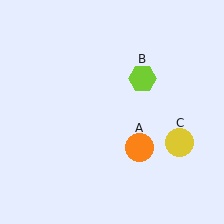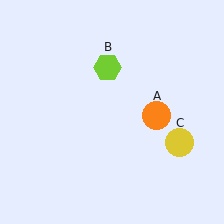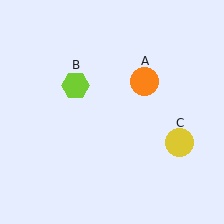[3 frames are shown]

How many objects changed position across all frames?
2 objects changed position: orange circle (object A), lime hexagon (object B).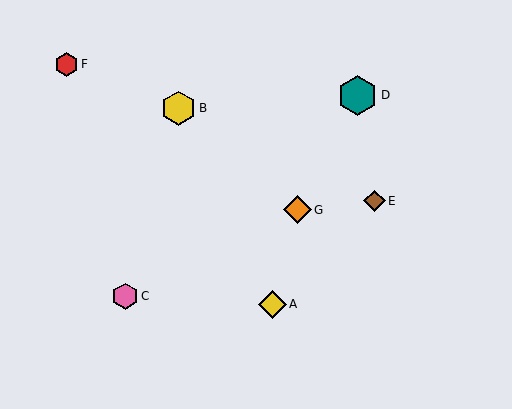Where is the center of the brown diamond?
The center of the brown diamond is at (375, 201).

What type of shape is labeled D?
Shape D is a teal hexagon.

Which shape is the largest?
The teal hexagon (labeled D) is the largest.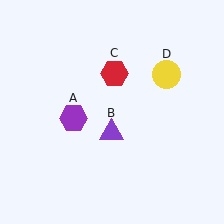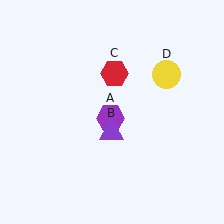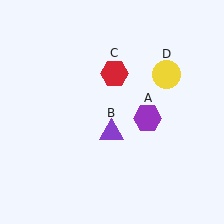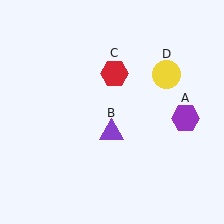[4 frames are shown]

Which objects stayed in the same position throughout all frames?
Purple triangle (object B) and red hexagon (object C) and yellow circle (object D) remained stationary.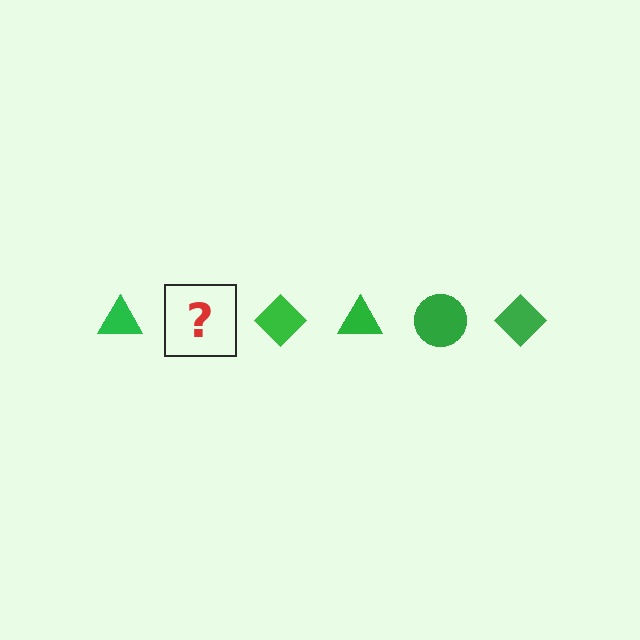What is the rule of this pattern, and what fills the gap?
The rule is that the pattern cycles through triangle, circle, diamond shapes in green. The gap should be filled with a green circle.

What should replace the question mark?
The question mark should be replaced with a green circle.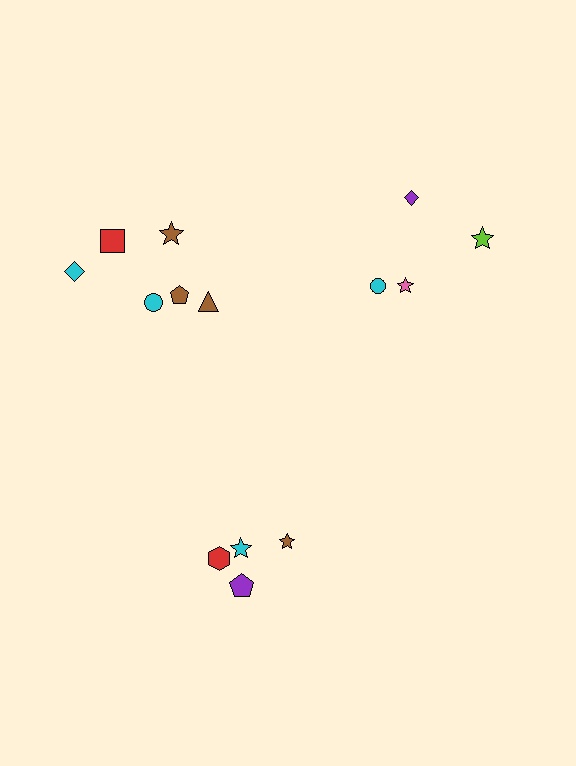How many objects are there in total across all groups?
There are 14 objects.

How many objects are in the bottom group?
There are 4 objects.